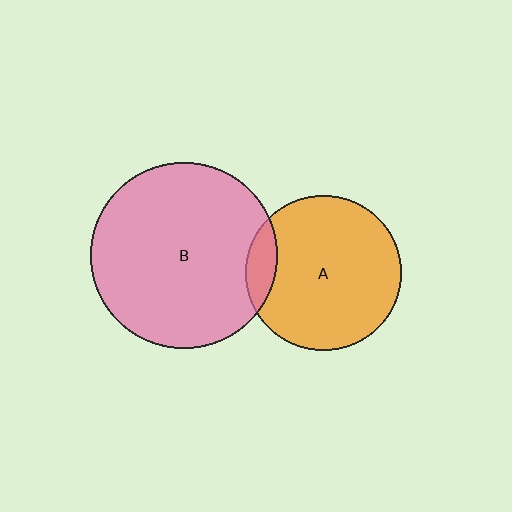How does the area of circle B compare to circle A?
Approximately 1.4 times.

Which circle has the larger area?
Circle B (pink).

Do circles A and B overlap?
Yes.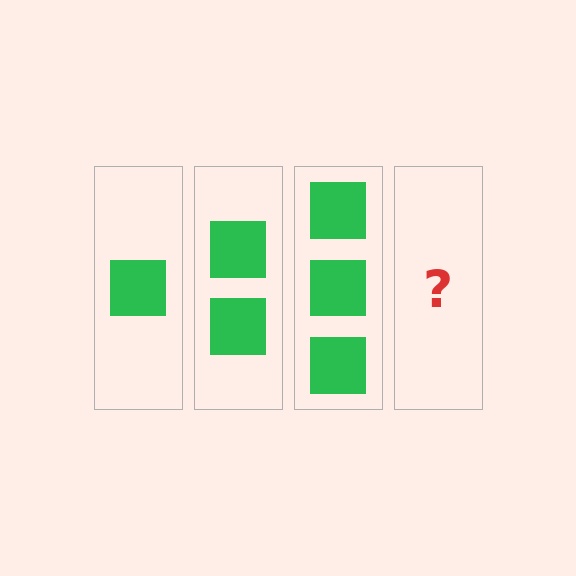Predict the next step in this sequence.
The next step is 4 squares.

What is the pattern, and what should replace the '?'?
The pattern is that each step adds one more square. The '?' should be 4 squares.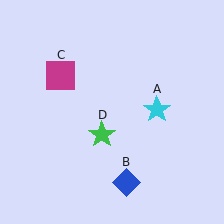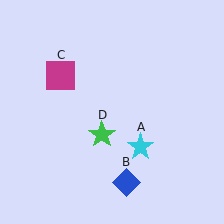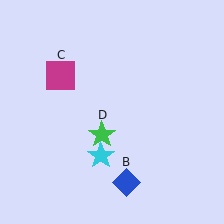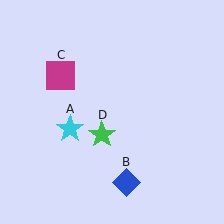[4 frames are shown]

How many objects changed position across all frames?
1 object changed position: cyan star (object A).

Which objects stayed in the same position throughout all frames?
Blue diamond (object B) and magenta square (object C) and green star (object D) remained stationary.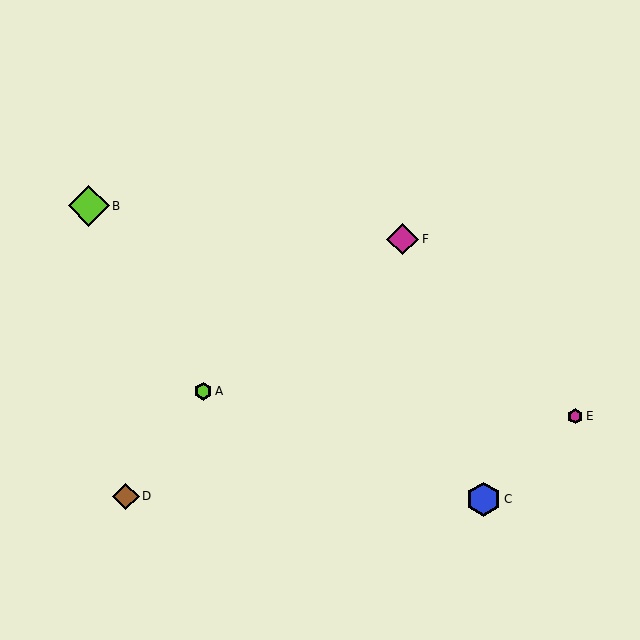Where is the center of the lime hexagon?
The center of the lime hexagon is at (203, 391).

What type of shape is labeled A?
Shape A is a lime hexagon.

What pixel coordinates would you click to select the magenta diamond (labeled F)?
Click at (403, 239) to select the magenta diamond F.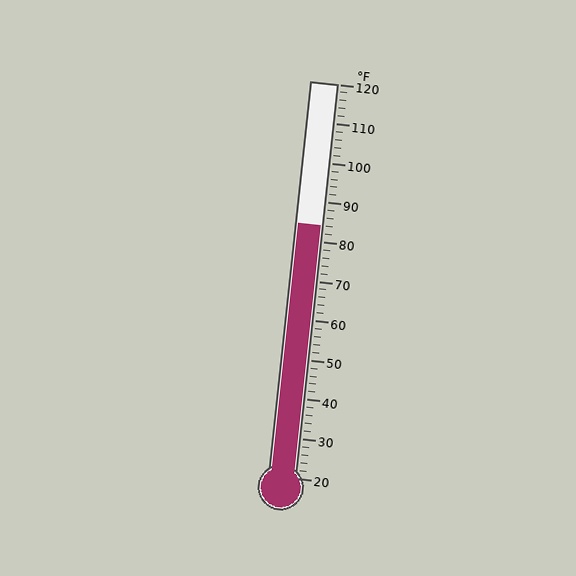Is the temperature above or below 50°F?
The temperature is above 50°F.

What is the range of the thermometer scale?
The thermometer scale ranges from 20°F to 120°F.